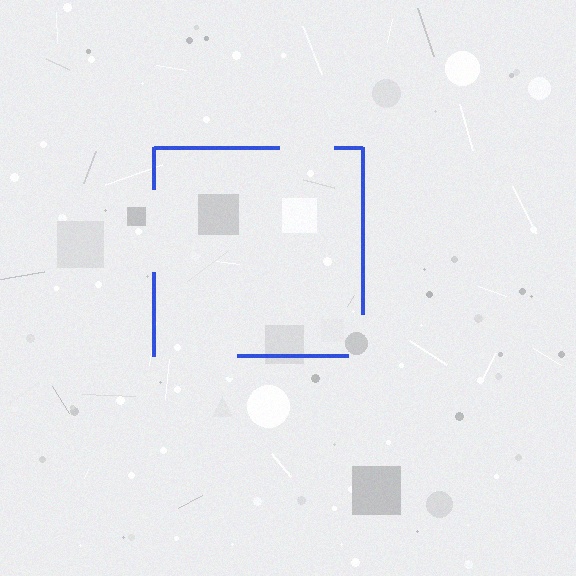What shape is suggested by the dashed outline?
The dashed outline suggests a square.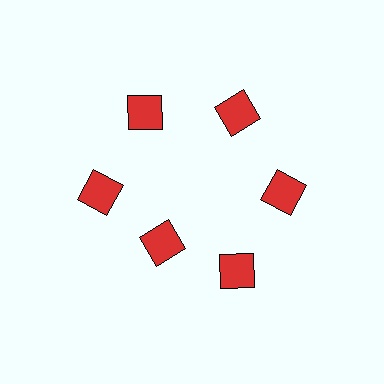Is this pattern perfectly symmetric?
No. The 6 red diamonds are arranged in a ring, but one element near the 7 o'clock position is pulled inward toward the center, breaking the 6-fold rotational symmetry.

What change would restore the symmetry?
The symmetry would be restored by moving it outward, back onto the ring so that all 6 diamonds sit at equal angles and equal distance from the center.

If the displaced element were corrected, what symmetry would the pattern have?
It would have 6-fold rotational symmetry — the pattern would map onto itself every 60 degrees.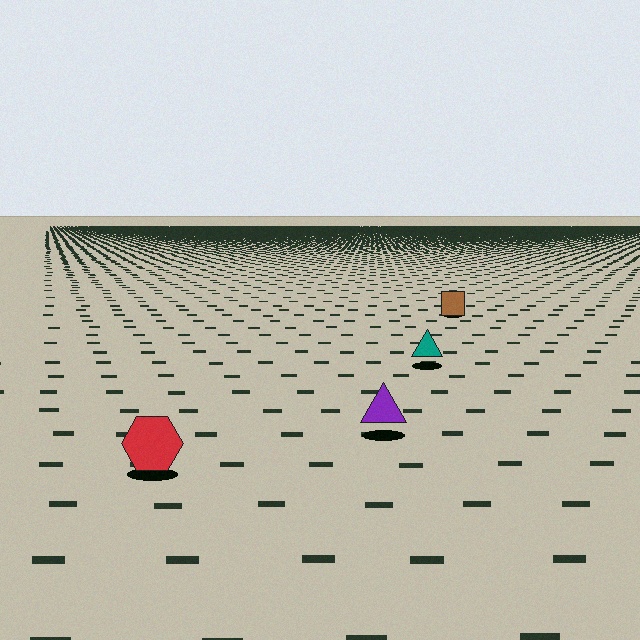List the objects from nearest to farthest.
From nearest to farthest: the red hexagon, the purple triangle, the teal triangle, the brown square.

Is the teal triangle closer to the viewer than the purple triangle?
No. The purple triangle is closer — you can tell from the texture gradient: the ground texture is coarser near it.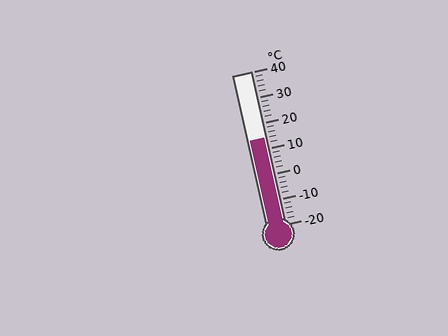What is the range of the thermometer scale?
The thermometer scale ranges from -20°C to 40°C.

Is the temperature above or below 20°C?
The temperature is below 20°C.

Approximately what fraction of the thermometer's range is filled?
The thermometer is filled to approximately 55% of its range.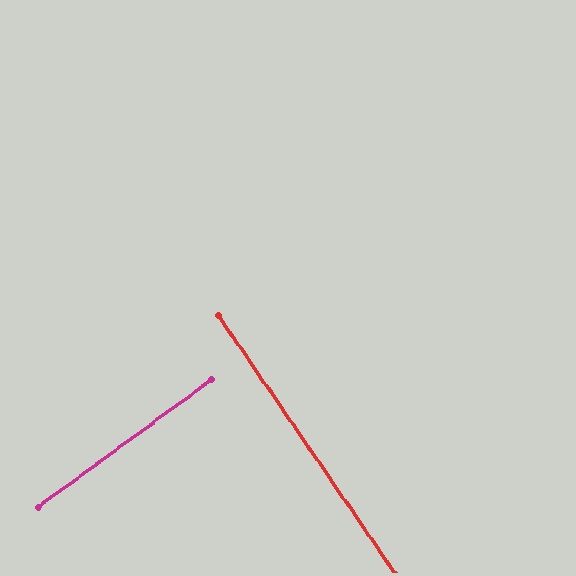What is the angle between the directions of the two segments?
Approximately 88 degrees.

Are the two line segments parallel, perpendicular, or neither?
Perpendicular — they meet at approximately 88°.